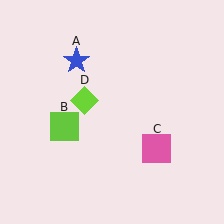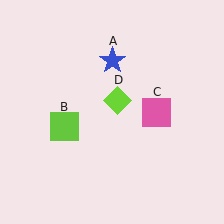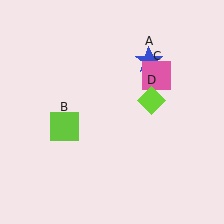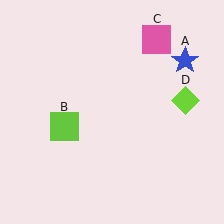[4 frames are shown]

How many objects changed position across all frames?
3 objects changed position: blue star (object A), pink square (object C), lime diamond (object D).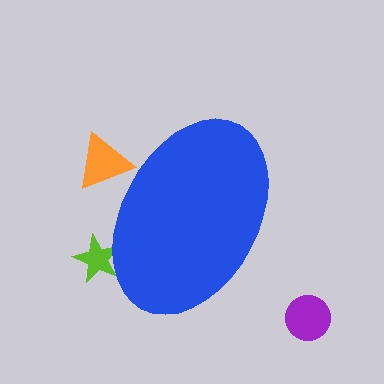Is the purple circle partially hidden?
No, the purple circle is fully visible.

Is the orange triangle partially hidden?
Yes, the orange triangle is partially hidden behind the blue ellipse.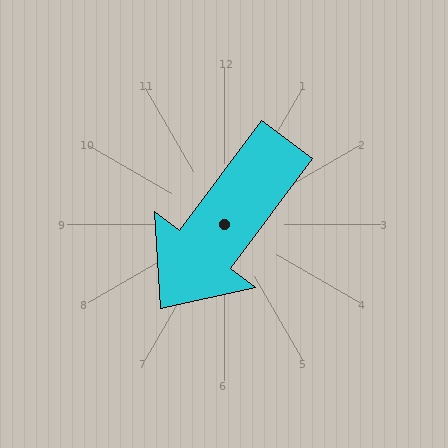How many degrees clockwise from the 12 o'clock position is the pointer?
Approximately 217 degrees.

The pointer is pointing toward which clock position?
Roughly 7 o'clock.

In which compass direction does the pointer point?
Southwest.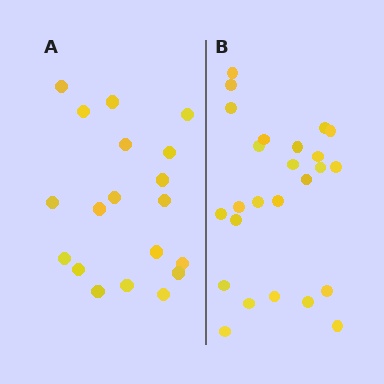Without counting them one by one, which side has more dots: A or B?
Region B (the right region) has more dots.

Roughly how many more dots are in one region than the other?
Region B has about 6 more dots than region A.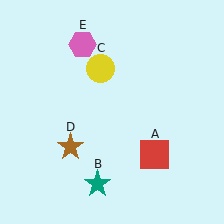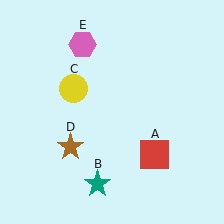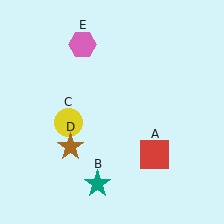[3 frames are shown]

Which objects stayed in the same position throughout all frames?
Red square (object A) and teal star (object B) and brown star (object D) and pink hexagon (object E) remained stationary.